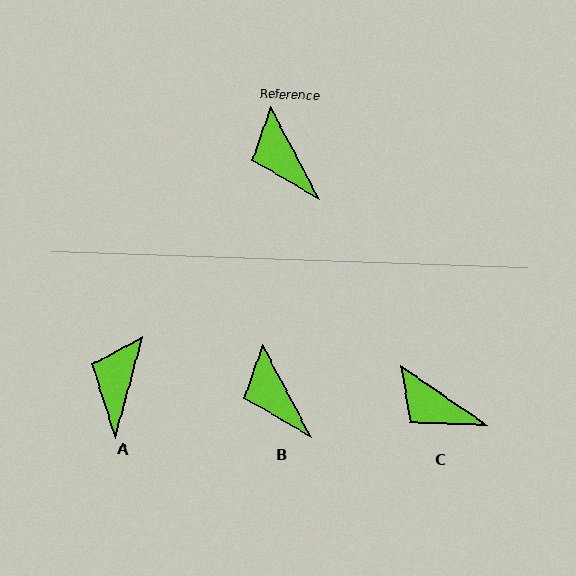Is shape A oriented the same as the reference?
No, it is off by about 43 degrees.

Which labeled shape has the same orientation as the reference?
B.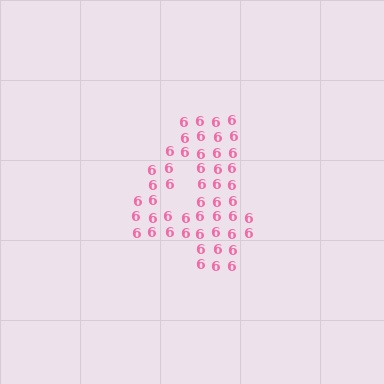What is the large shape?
The large shape is the digit 4.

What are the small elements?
The small elements are digit 6's.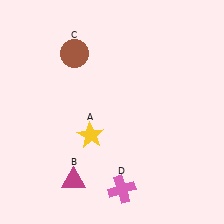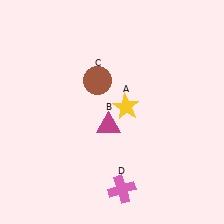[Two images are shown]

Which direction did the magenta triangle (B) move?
The magenta triangle (B) moved up.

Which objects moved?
The objects that moved are: the yellow star (A), the magenta triangle (B), the brown circle (C).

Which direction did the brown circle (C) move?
The brown circle (C) moved down.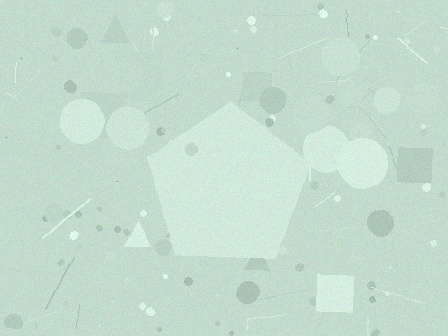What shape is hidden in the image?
A pentagon is hidden in the image.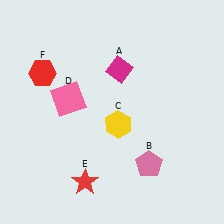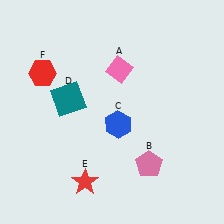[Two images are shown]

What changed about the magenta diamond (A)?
In Image 1, A is magenta. In Image 2, it changed to pink.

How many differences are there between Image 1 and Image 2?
There are 3 differences between the two images.